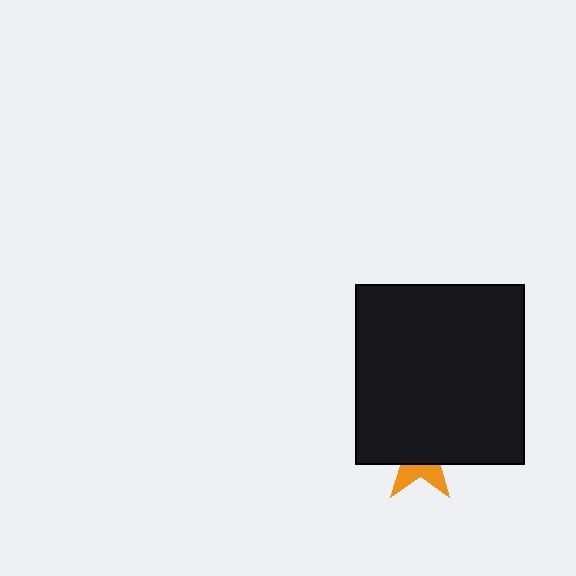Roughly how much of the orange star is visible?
A small part of it is visible (roughly 32%).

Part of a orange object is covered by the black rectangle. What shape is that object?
It is a star.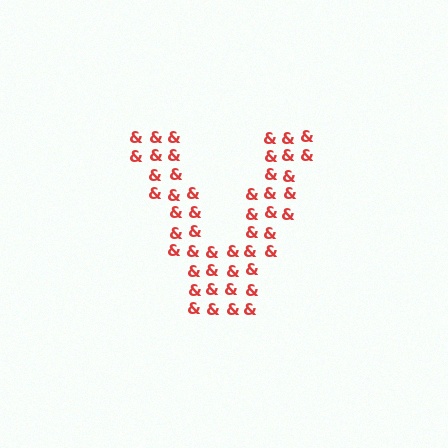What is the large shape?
The large shape is the letter V.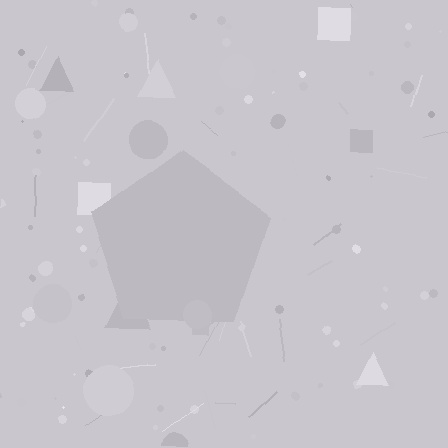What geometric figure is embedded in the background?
A pentagon is embedded in the background.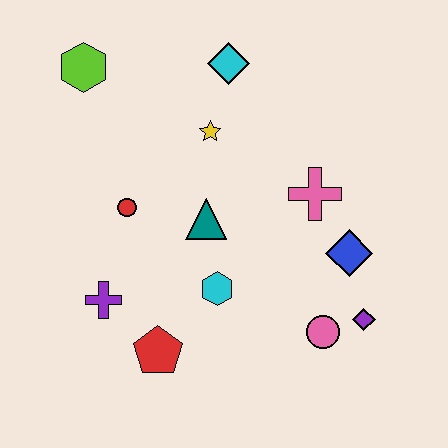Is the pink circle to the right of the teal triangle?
Yes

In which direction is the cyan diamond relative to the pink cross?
The cyan diamond is above the pink cross.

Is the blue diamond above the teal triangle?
No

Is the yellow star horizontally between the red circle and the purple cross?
No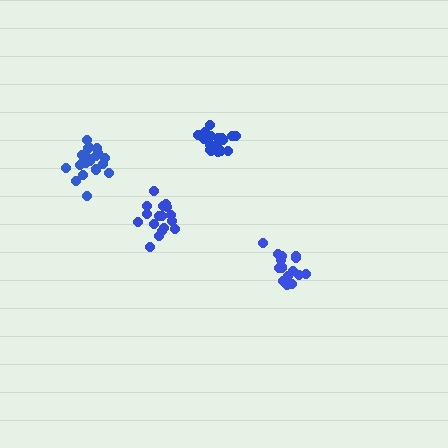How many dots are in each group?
Group 1: 17 dots, Group 2: 19 dots, Group 3: 16 dots, Group 4: 21 dots (73 total).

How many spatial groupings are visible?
There are 4 spatial groupings.